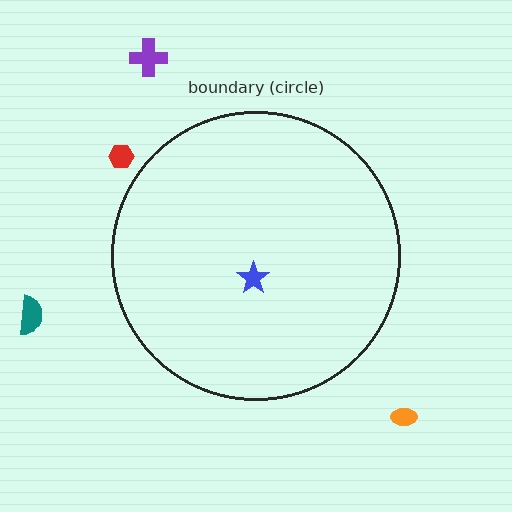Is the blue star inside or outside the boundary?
Inside.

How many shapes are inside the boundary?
1 inside, 4 outside.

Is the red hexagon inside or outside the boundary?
Outside.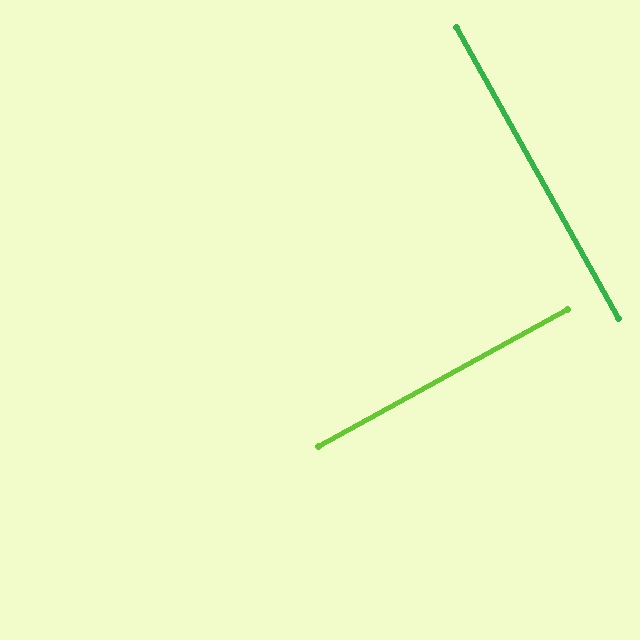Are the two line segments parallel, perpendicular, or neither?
Perpendicular — they meet at approximately 90°.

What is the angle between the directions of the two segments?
Approximately 90 degrees.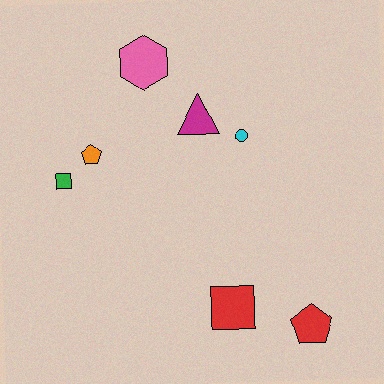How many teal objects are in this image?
There are no teal objects.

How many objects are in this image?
There are 7 objects.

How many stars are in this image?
There are no stars.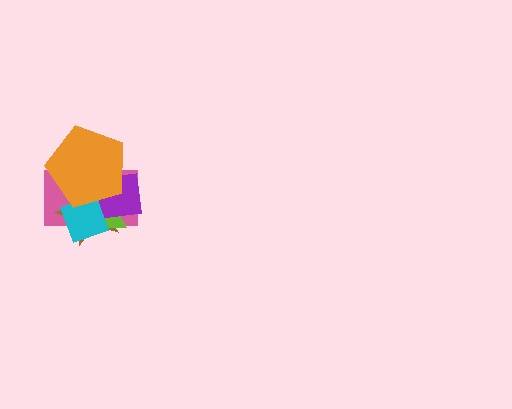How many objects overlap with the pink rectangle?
5 objects overlap with the pink rectangle.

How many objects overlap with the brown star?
5 objects overlap with the brown star.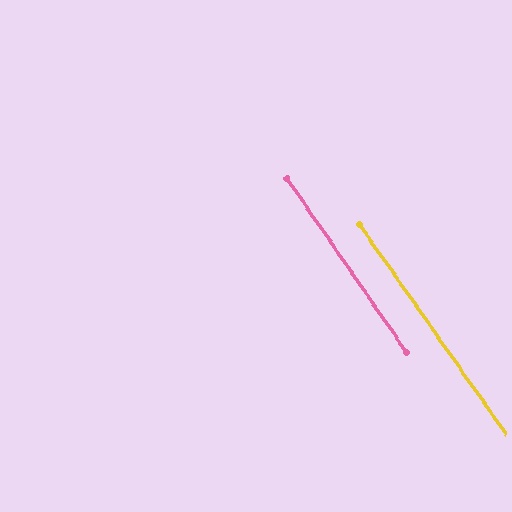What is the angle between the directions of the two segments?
Approximately 1 degree.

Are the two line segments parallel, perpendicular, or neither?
Parallel — their directions differ by only 0.5°.